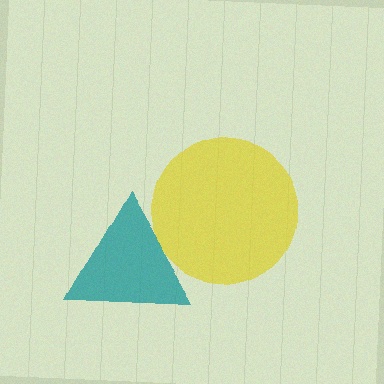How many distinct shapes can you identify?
There are 2 distinct shapes: a yellow circle, a teal triangle.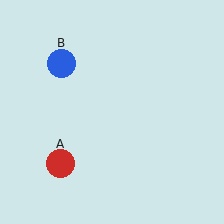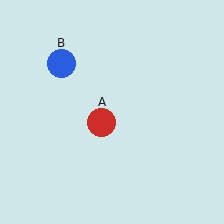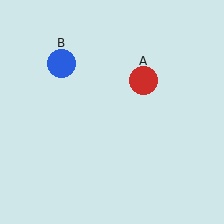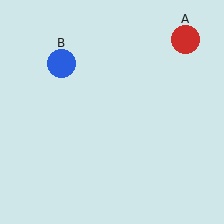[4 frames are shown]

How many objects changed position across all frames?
1 object changed position: red circle (object A).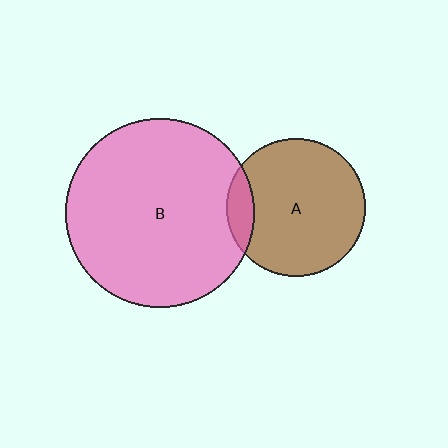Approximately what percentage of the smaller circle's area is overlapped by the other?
Approximately 10%.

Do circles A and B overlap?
Yes.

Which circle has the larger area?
Circle B (pink).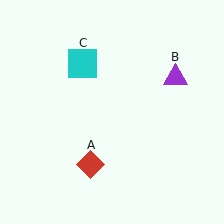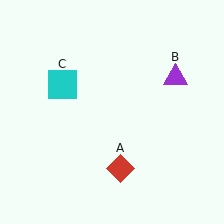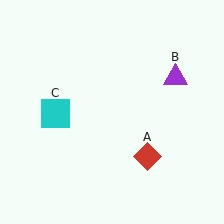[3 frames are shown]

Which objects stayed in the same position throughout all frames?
Purple triangle (object B) remained stationary.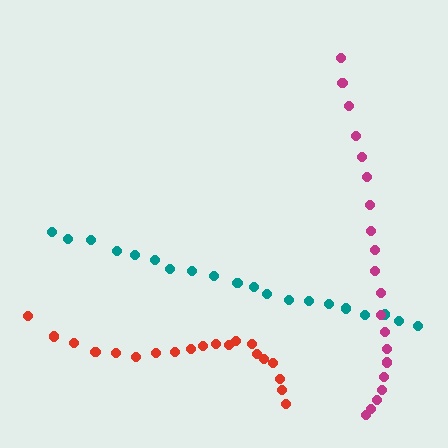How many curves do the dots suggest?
There are 3 distinct paths.